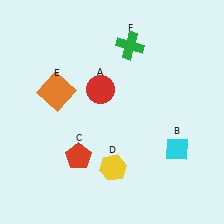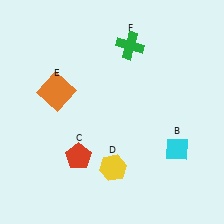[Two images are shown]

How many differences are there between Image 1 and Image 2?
There is 1 difference between the two images.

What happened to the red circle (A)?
The red circle (A) was removed in Image 2. It was in the top-left area of Image 1.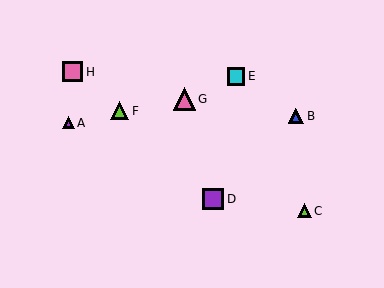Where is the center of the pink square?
The center of the pink square is at (73, 72).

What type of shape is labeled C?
Shape C is a lime triangle.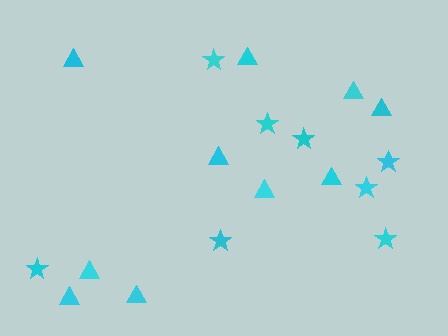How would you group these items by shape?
There are 2 groups: one group of triangles (10) and one group of stars (8).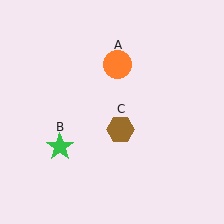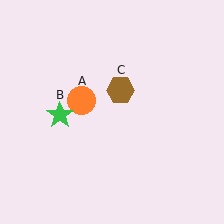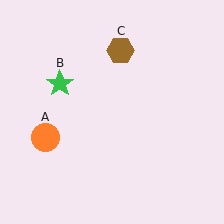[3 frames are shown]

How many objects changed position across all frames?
3 objects changed position: orange circle (object A), green star (object B), brown hexagon (object C).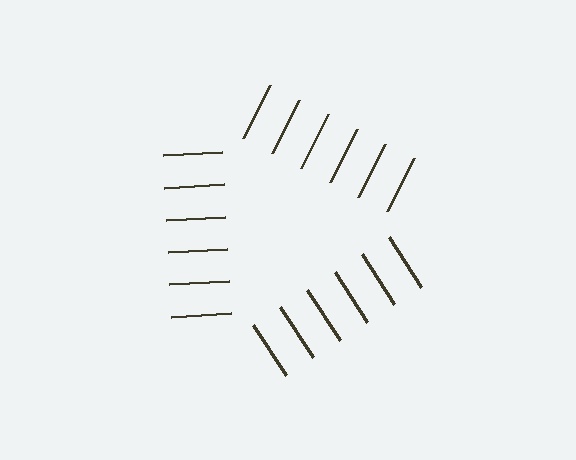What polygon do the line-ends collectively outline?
An illusory triangle — the line segments terminate on its edges but no continuous stroke is drawn.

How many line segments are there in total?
18 — 6 along each of the 3 edges.